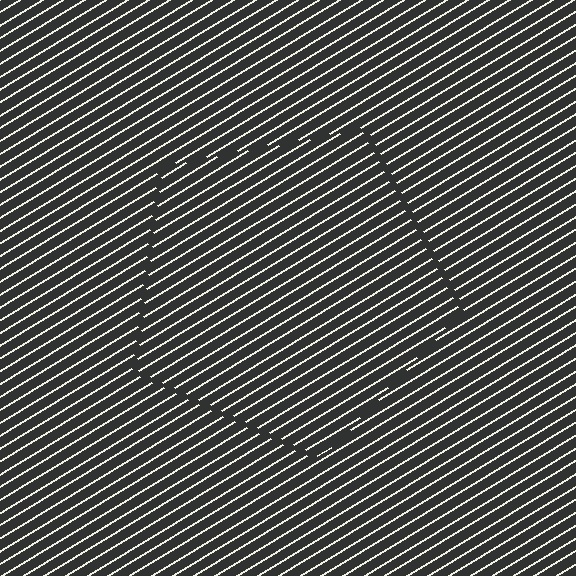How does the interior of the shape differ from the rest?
The interior of the shape contains the same grating, shifted by half a period — the contour is defined by the phase discontinuity where line-ends from the inner and outer gratings abut.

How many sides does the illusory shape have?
5 sides — the line-ends trace a pentagon.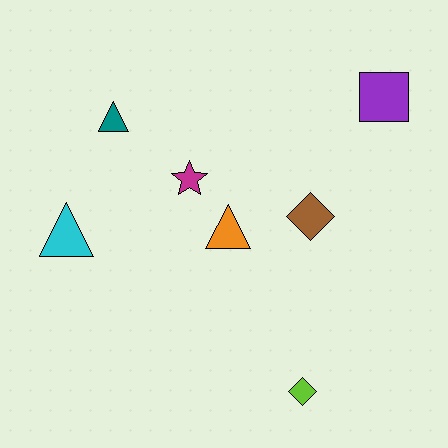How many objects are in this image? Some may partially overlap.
There are 7 objects.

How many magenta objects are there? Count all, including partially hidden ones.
There is 1 magenta object.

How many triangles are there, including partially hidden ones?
There are 3 triangles.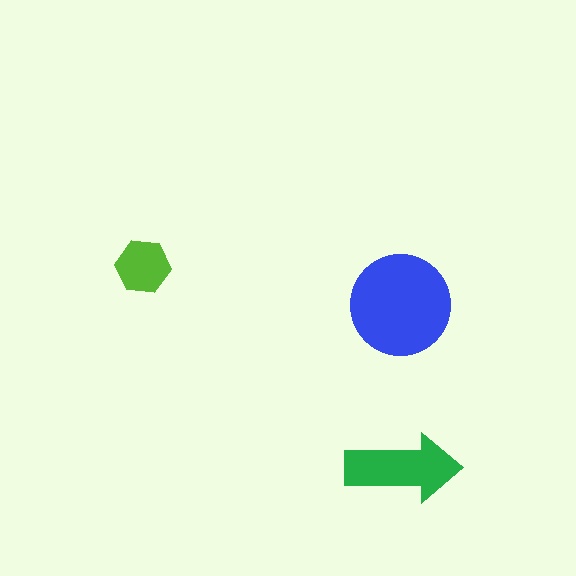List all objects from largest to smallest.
The blue circle, the green arrow, the lime hexagon.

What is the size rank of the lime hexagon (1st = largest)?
3rd.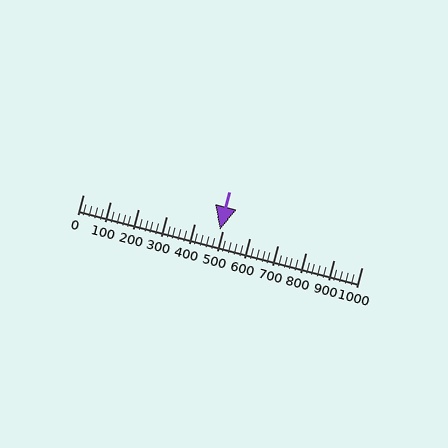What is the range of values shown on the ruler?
The ruler shows values from 0 to 1000.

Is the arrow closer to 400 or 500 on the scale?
The arrow is closer to 500.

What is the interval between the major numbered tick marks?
The major tick marks are spaced 100 units apart.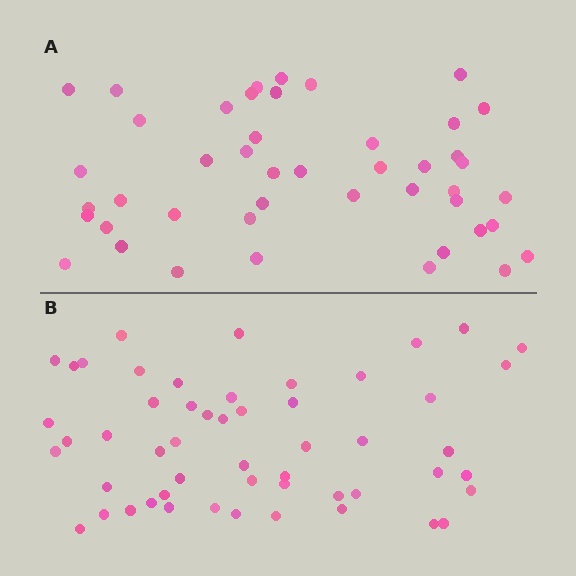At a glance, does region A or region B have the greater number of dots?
Region B (the bottom region) has more dots.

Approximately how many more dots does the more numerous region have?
Region B has roughly 8 or so more dots than region A.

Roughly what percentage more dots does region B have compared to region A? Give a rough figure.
About 20% more.